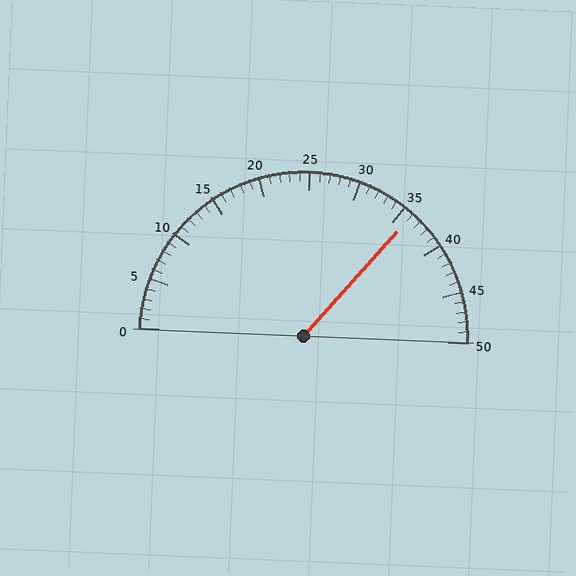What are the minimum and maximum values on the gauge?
The gauge ranges from 0 to 50.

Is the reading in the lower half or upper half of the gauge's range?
The reading is in the upper half of the range (0 to 50).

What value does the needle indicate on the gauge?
The needle indicates approximately 36.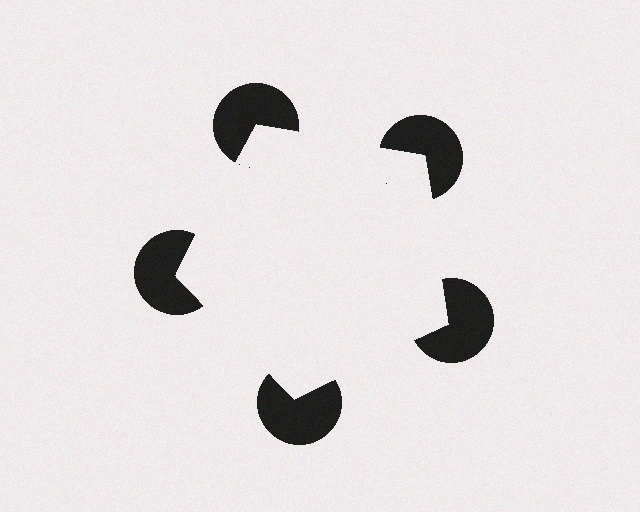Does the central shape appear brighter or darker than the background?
It typically appears slightly brighter than the background, even though no actual brightness change is drawn.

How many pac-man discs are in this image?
There are 5 — one at each vertex of the illusory pentagon.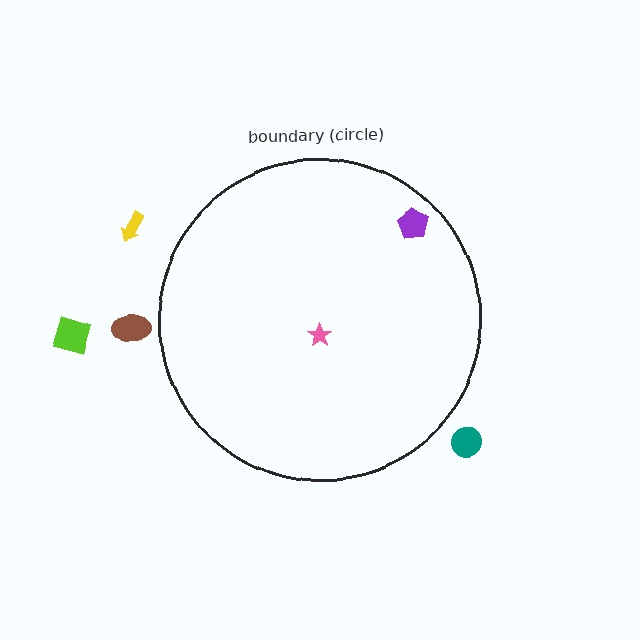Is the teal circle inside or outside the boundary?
Outside.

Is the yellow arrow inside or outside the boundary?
Outside.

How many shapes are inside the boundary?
2 inside, 4 outside.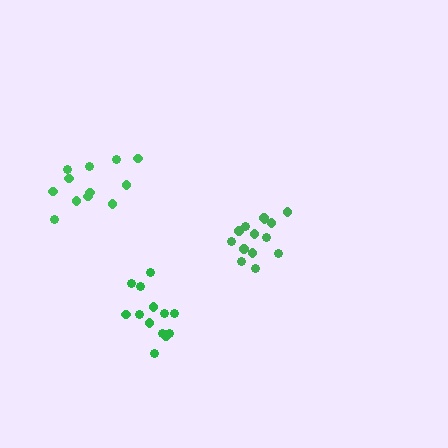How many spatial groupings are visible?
There are 3 spatial groupings.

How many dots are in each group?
Group 1: 14 dots, Group 2: 13 dots, Group 3: 12 dots (39 total).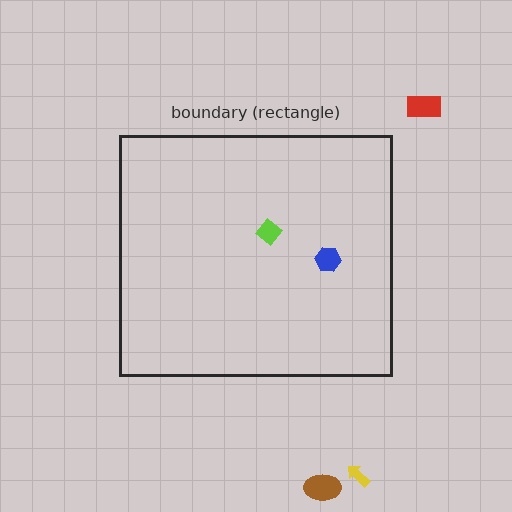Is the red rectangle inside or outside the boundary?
Outside.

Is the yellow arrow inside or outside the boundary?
Outside.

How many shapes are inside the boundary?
2 inside, 3 outside.